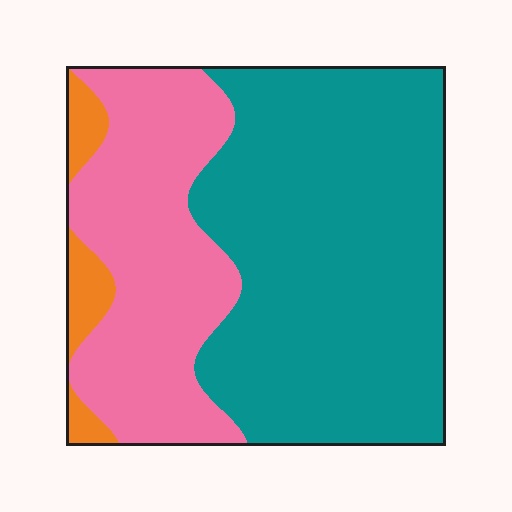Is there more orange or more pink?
Pink.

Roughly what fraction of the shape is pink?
Pink covers about 35% of the shape.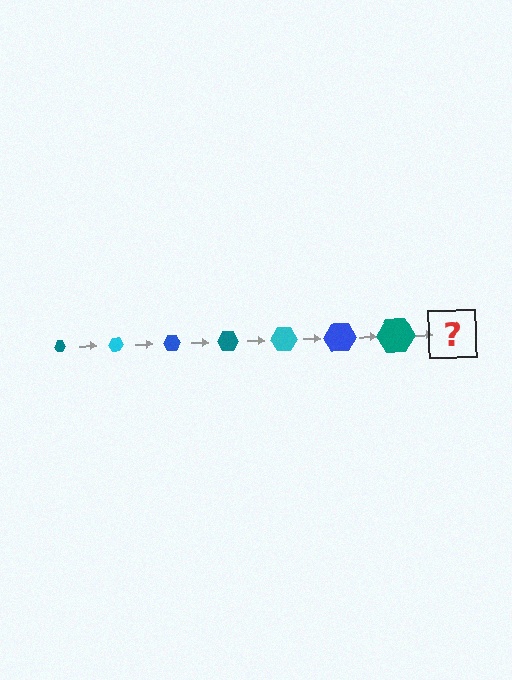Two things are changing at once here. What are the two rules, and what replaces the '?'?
The two rules are that the hexagon grows larger each step and the color cycles through teal, cyan, and blue. The '?' should be a cyan hexagon, larger than the previous one.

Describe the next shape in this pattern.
It should be a cyan hexagon, larger than the previous one.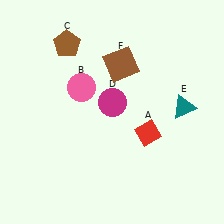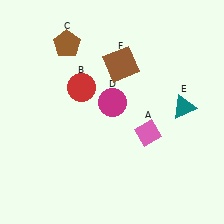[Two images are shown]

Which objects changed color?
A changed from red to pink. B changed from pink to red.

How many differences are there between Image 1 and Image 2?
There are 2 differences between the two images.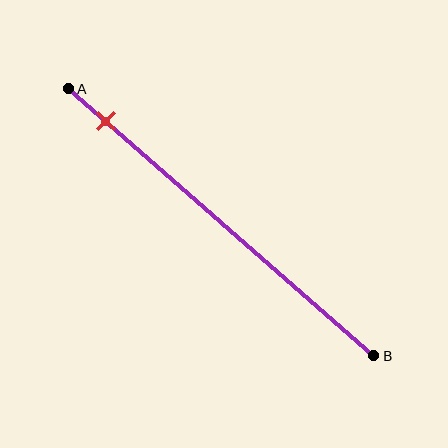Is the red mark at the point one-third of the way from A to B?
No, the mark is at about 10% from A, not at the 33% one-third point.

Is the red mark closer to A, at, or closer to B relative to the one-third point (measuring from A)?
The red mark is closer to point A than the one-third point of segment AB.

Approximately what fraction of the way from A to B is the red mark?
The red mark is approximately 10% of the way from A to B.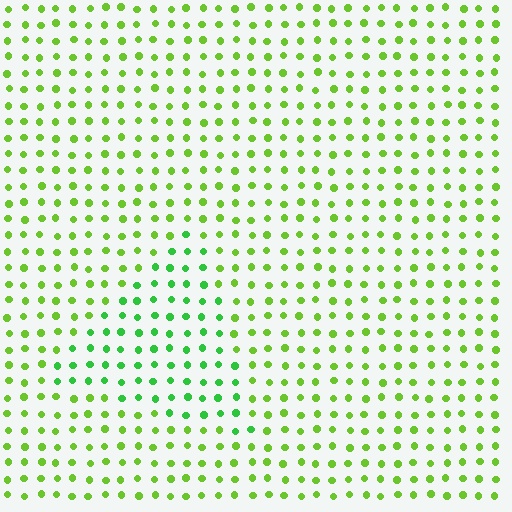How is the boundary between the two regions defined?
The boundary is defined purely by a slight shift in hue (about 30 degrees). Spacing, size, and orientation are identical on both sides.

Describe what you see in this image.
The image is filled with small lime elements in a uniform arrangement. A triangle-shaped region is visible where the elements are tinted to a slightly different hue, forming a subtle color boundary.